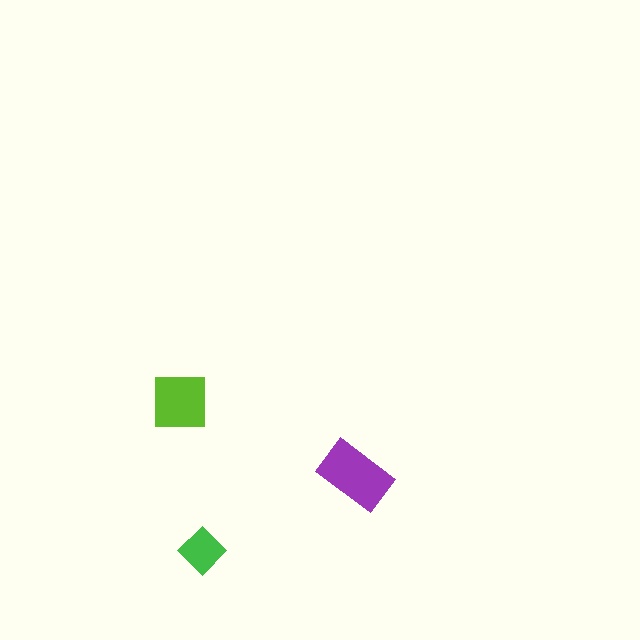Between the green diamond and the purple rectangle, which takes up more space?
The purple rectangle.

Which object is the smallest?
The green diamond.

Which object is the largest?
The purple rectangle.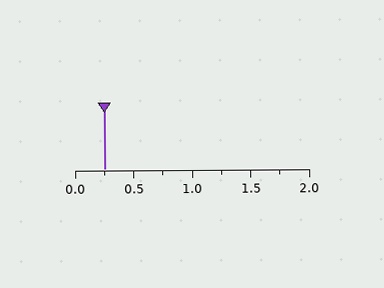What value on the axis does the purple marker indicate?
The marker indicates approximately 0.25.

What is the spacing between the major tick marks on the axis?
The major ticks are spaced 0.5 apart.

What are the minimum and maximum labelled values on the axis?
The axis runs from 0.0 to 2.0.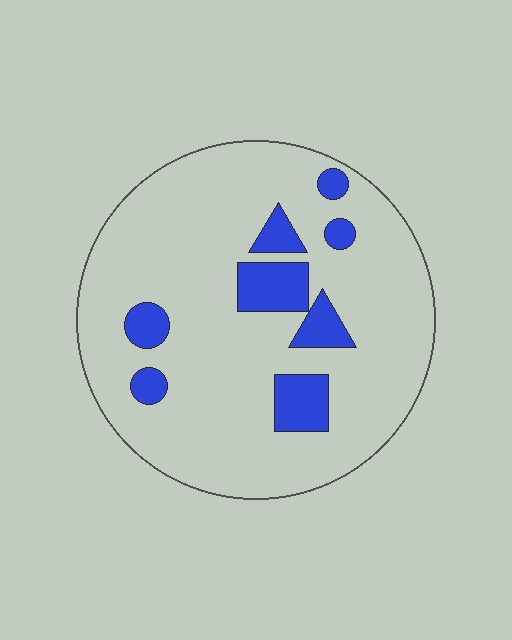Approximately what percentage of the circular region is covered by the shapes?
Approximately 15%.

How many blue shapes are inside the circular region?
8.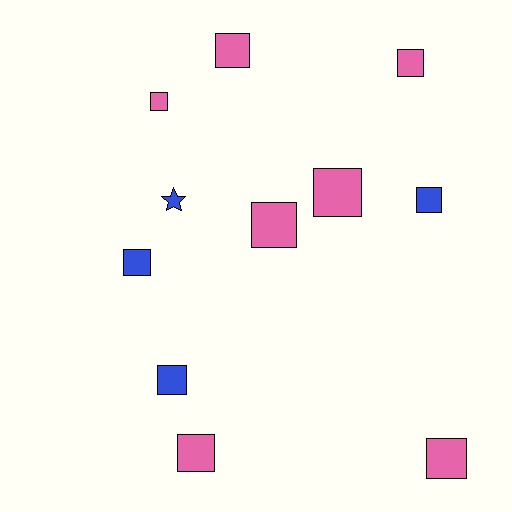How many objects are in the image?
There are 11 objects.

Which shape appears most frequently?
Square, with 10 objects.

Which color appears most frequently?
Pink, with 7 objects.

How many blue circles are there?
There are no blue circles.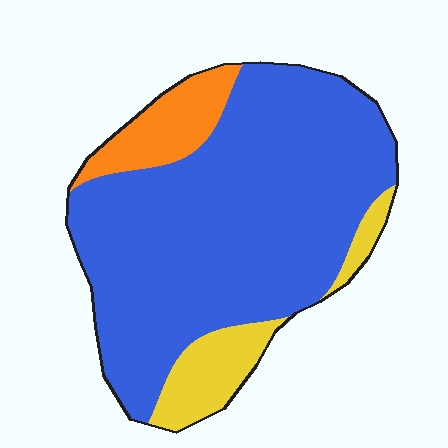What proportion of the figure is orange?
Orange covers 10% of the figure.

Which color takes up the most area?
Blue, at roughly 80%.